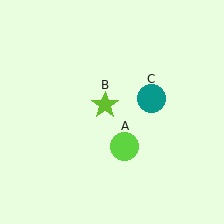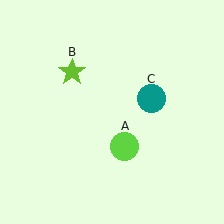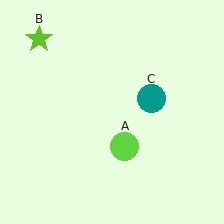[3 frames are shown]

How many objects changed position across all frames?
1 object changed position: lime star (object B).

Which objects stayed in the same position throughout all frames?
Lime circle (object A) and teal circle (object C) remained stationary.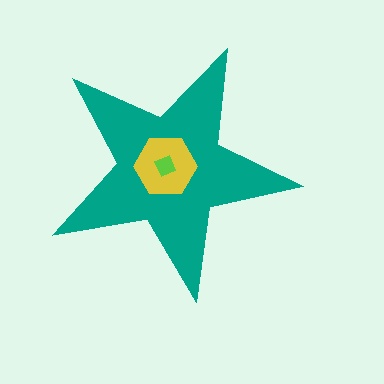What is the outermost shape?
The teal star.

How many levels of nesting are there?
3.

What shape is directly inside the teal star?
The yellow hexagon.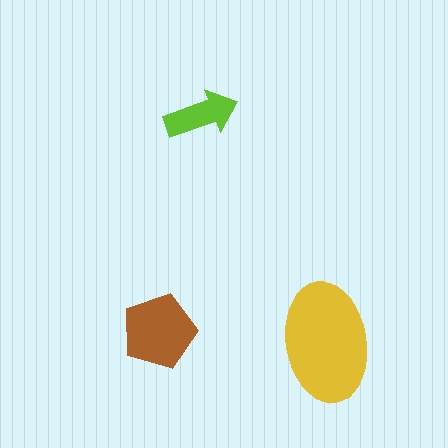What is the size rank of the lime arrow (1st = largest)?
3rd.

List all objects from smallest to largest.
The lime arrow, the brown pentagon, the yellow ellipse.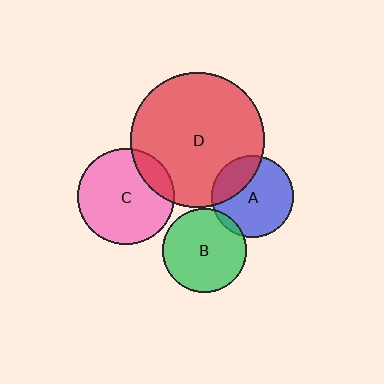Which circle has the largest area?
Circle D (red).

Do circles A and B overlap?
Yes.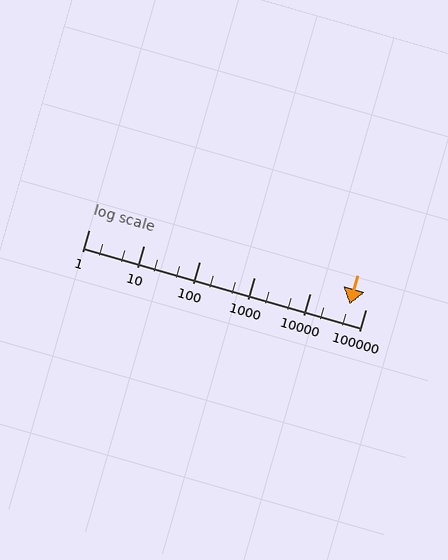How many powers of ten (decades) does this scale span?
The scale spans 5 decades, from 1 to 100000.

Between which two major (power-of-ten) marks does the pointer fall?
The pointer is between 10000 and 100000.